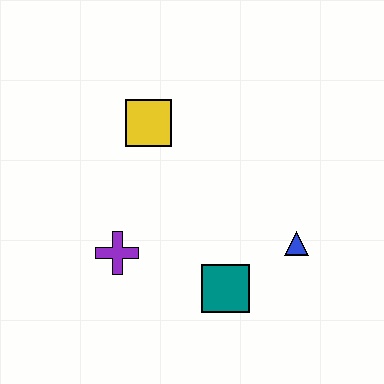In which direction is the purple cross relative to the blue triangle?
The purple cross is to the left of the blue triangle.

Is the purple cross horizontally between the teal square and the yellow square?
No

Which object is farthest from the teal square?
The yellow square is farthest from the teal square.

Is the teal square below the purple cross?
Yes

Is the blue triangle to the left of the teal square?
No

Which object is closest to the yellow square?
The purple cross is closest to the yellow square.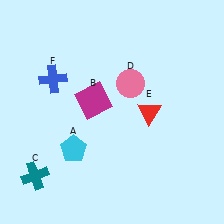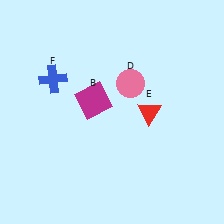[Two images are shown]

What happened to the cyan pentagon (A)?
The cyan pentagon (A) was removed in Image 2. It was in the bottom-left area of Image 1.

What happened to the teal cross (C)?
The teal cross (C) was removed in Image 2. It was in the bottom-left area of Image 1.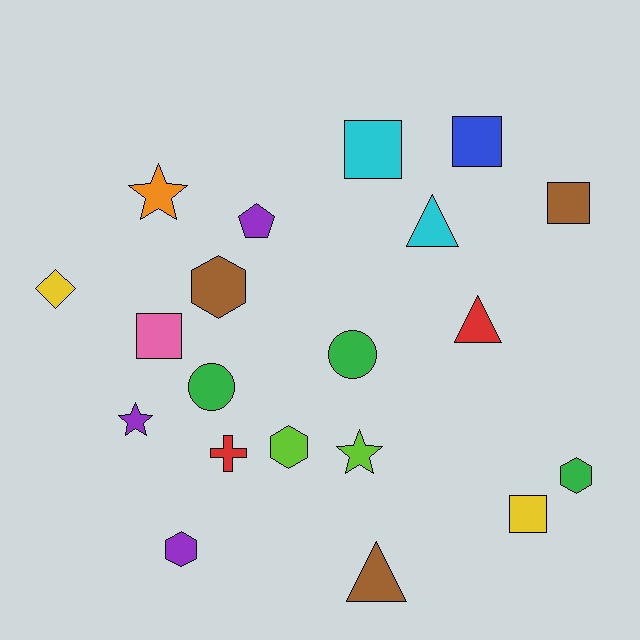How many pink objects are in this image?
There is 1 pink object.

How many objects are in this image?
There are 20 objects.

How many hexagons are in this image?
There are 4 hexagons.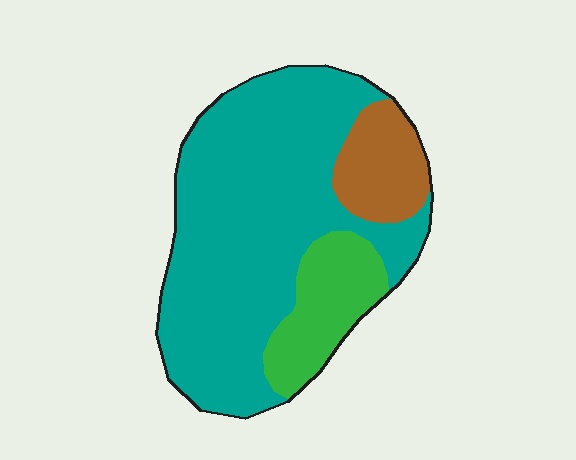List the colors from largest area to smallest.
From largest to smallest: teal, green, brown.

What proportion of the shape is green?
Green takes up about one sixth (1/6) of the shape.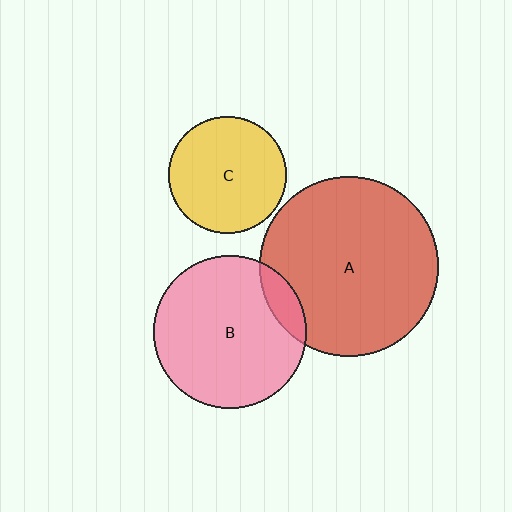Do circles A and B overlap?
Yes.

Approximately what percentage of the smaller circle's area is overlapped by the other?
Approximately 10%.